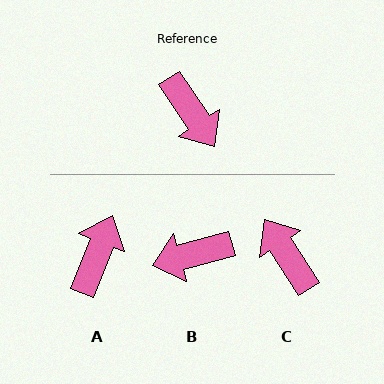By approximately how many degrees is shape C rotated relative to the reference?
Approximately 179 degrees counter-clockwise.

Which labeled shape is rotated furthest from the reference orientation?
C, about 179 degrees away.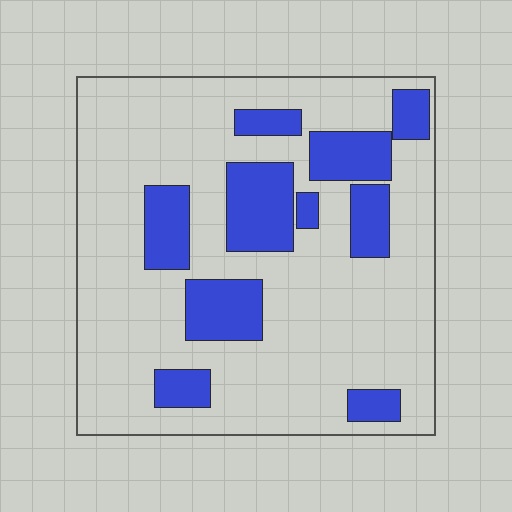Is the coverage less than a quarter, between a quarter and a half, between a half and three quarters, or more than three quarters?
Less than a quarter.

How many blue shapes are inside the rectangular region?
10.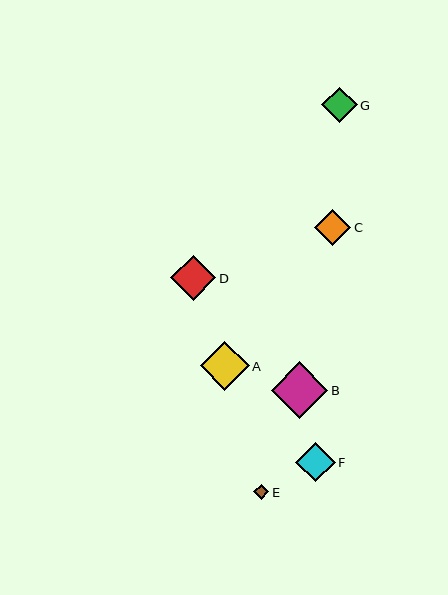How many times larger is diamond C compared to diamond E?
Diamond C is approximately 2.3 times the size of diamond E.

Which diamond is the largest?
Diamond B is the largest with a size of approximately 56 pixels.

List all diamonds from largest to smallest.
From largest to smallest: B, A, D, F, C, G, E.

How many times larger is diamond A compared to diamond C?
Diamond A is approximately 1.4 times the size of diamond C.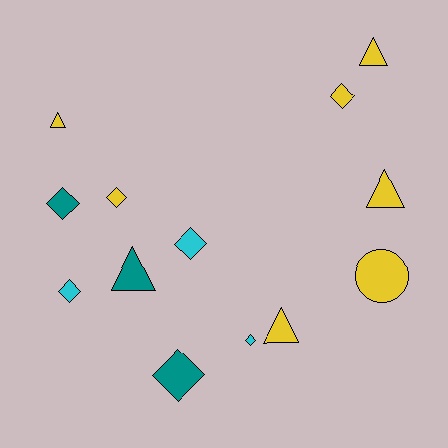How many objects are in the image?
There are 13 objects.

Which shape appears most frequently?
Diamond, with 7 objects.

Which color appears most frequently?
Yellow, with 7 objects.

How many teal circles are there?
There are no teal circles.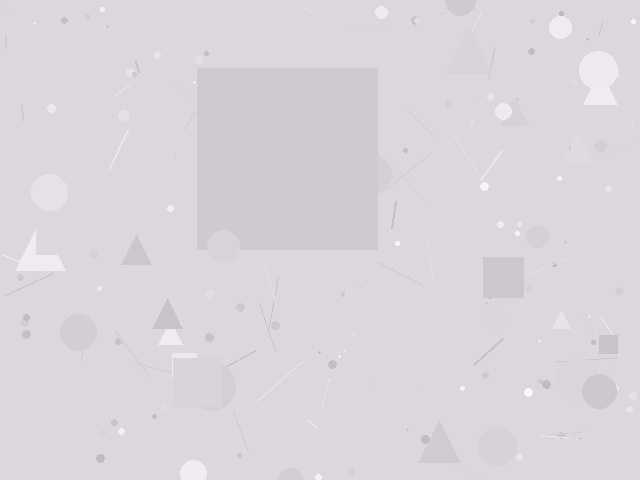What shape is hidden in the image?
A square is hidden in the image.